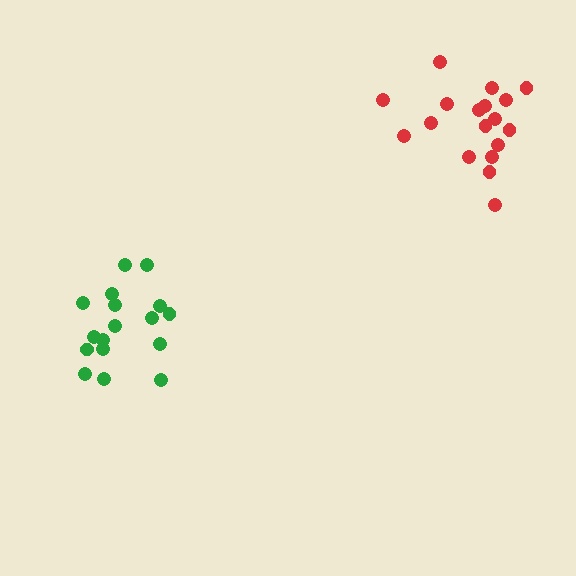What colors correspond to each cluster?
The clusters are colored: red, green.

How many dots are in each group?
Group 1: 18 dots, Group 2: 17 dots (35 total).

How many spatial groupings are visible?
There are 2 spatial groupings.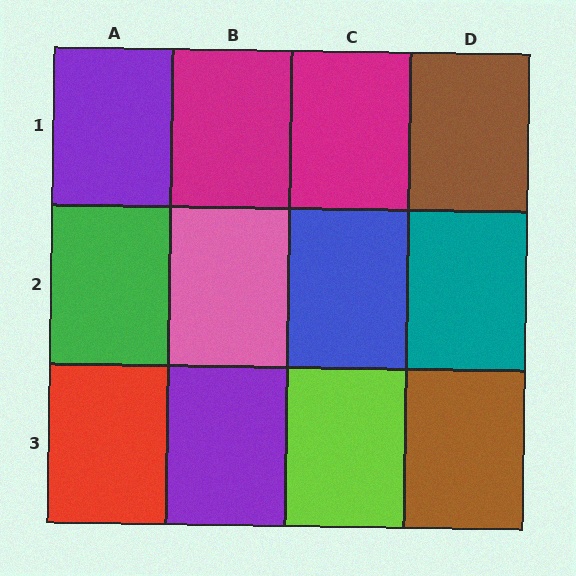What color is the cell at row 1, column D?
Brown.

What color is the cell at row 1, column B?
Magenta.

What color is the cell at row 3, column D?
Brown.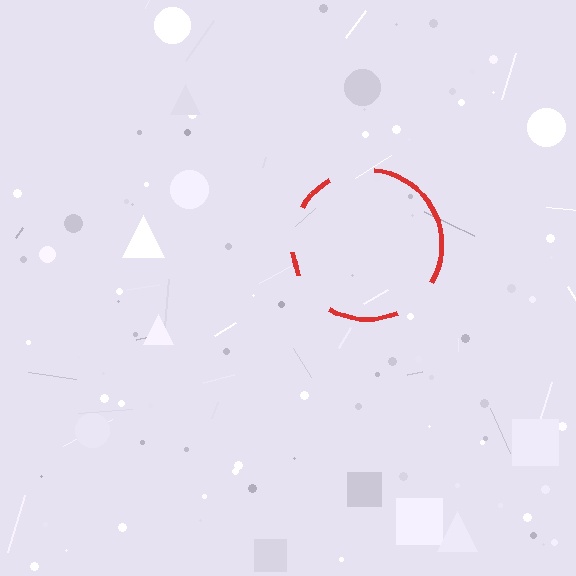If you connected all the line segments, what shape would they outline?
They would outline a circle.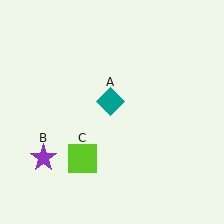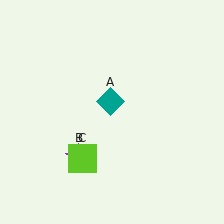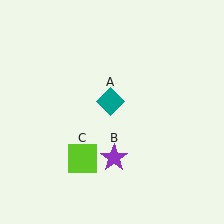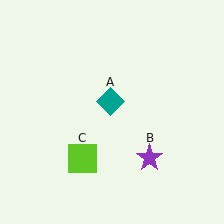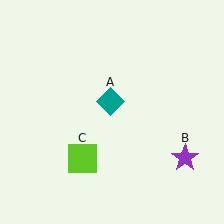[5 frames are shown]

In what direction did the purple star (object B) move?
The purple star (object B) moved right.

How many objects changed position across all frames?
1 object changed position: purple star (object B).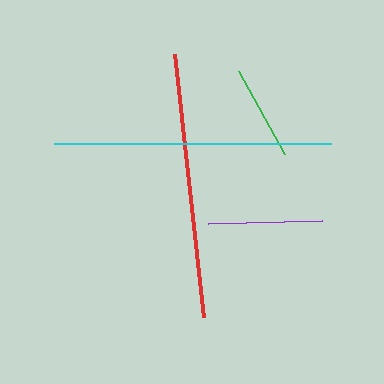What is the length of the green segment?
The green segment is approximately 94 pixels long.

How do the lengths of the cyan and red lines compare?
The cyan and red lines are approximately the same length.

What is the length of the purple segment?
The purple segment is approximately 114 pixels long.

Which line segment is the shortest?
The green line is the shortest at approximately 94 pixels.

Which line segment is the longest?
The cyan line is the longest at approximately 278 pixels.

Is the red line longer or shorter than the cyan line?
The cyan line is longer than the red line.